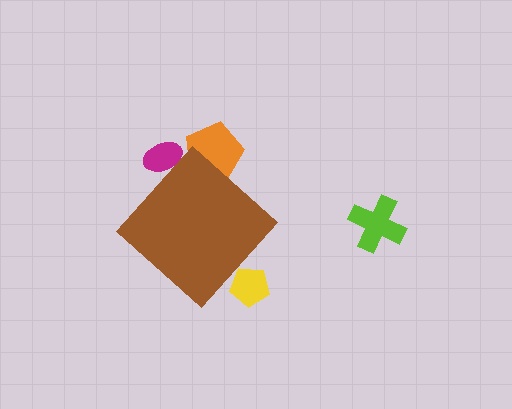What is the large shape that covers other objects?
A brown diamond.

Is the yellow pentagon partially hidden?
Yes, the yellow pentagon is partially hidden behind the brown diamond.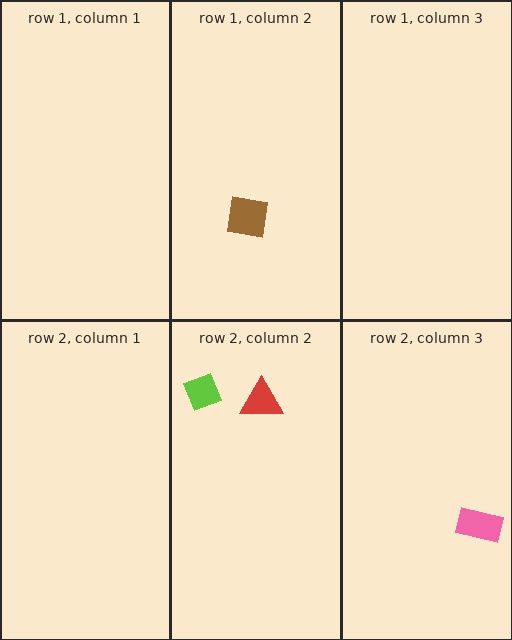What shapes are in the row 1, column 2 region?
The brown square.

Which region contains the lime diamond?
The row 2, column 2 region.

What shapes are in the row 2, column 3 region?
The pink rectangle.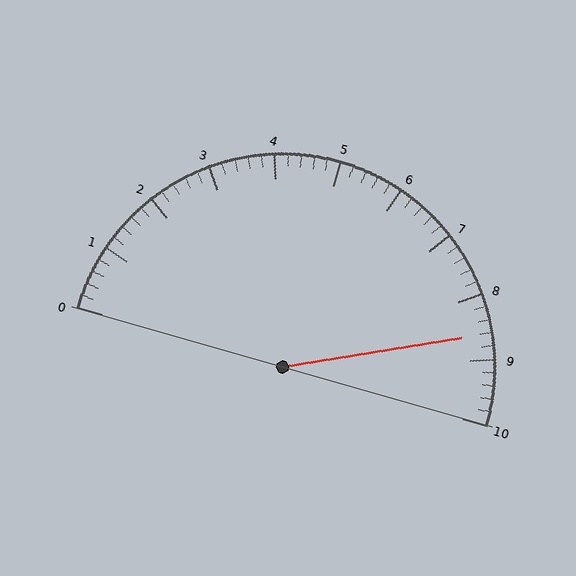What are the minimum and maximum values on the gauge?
The gauge ranges from 0 to 10.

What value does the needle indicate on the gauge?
The needle indicates approximately 8.6.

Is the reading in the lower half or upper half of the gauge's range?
The reading is in the upper half of the range (0 to 10).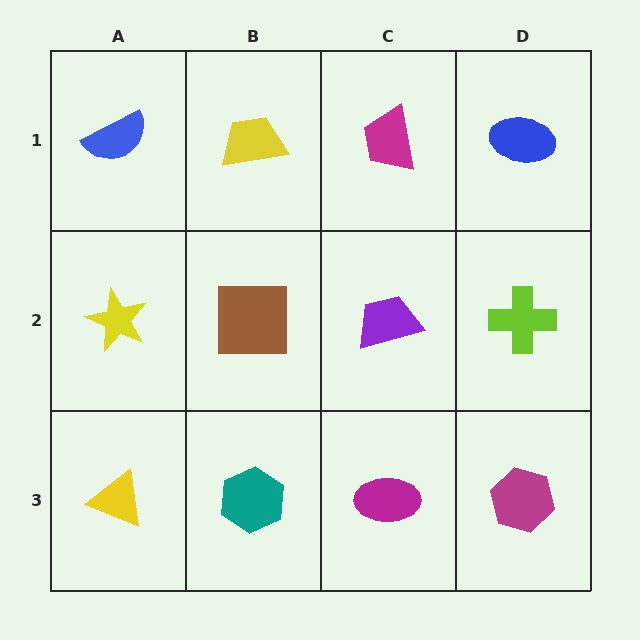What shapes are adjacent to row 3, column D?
A lime cross (row 2, column D), a magenta ellipse (row 3, column C).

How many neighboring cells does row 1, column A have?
2.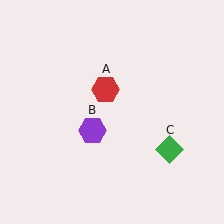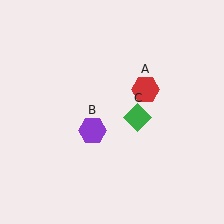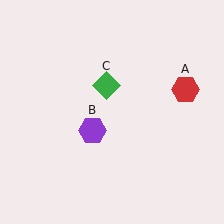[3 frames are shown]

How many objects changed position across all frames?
2 objects changed position: red hexagon (object A), green diamond (object C).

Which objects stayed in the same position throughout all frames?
Purple hexagon (object B) remained stationary.